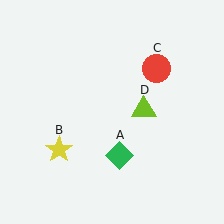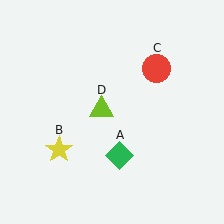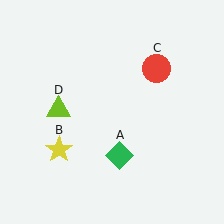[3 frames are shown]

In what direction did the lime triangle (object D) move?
The lime triangle (object D) moved left.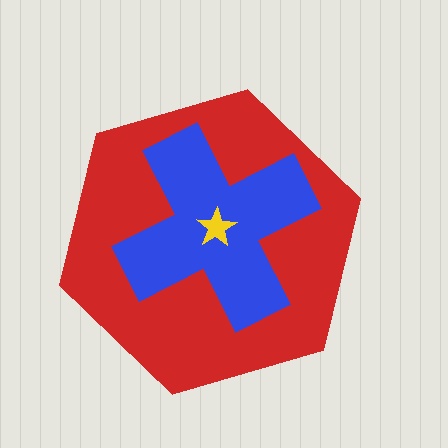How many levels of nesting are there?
3.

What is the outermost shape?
The red hexagon.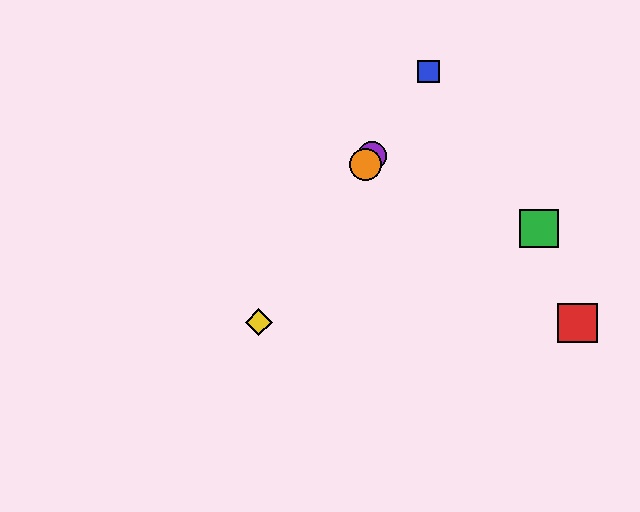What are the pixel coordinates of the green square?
The green square is at (539, 228).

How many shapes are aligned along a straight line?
4 shapes (the blue square, the yellow diamond, the purple circle, the orange circle) are aligned along a straight line.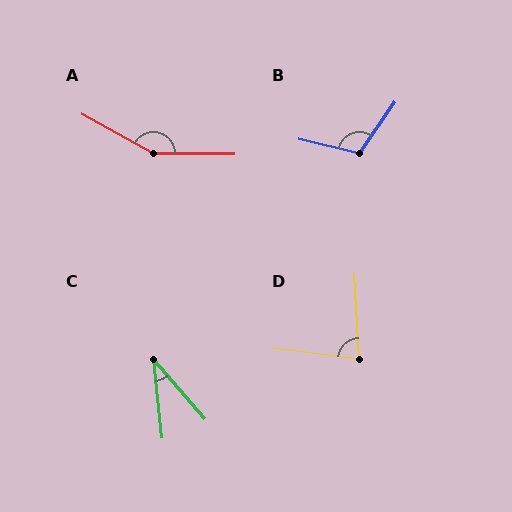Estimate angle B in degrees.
Approximately 111 degrees.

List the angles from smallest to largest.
C (35°), D (80°), B (111°), A (151°).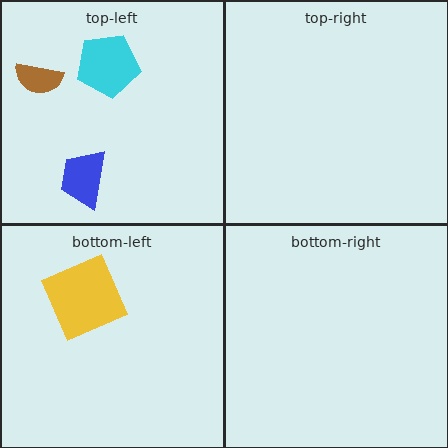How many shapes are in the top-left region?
3.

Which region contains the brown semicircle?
The top-left region.